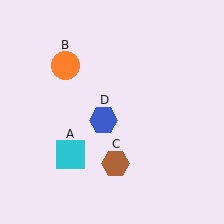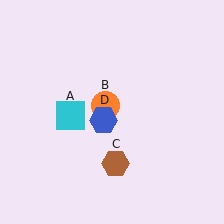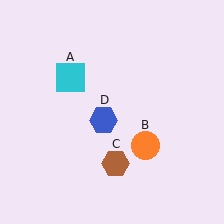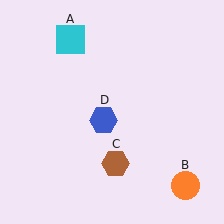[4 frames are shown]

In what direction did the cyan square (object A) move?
The cyan square (object A) moved up.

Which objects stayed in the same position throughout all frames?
Brown hexagon (object C) and blue hexagon (object D) remained stationary.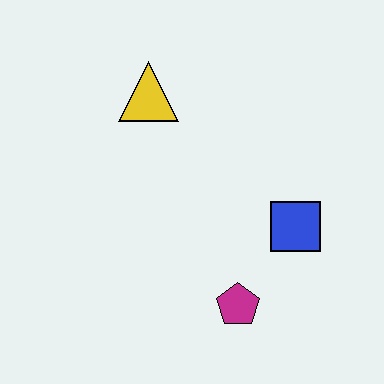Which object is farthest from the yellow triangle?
The magenta pentagon is farthest from the yellow triangle.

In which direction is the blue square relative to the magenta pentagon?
The blue square is above the magenta pentagon.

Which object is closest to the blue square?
The magenta pentagon is closest to the blue square.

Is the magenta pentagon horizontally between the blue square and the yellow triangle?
Yes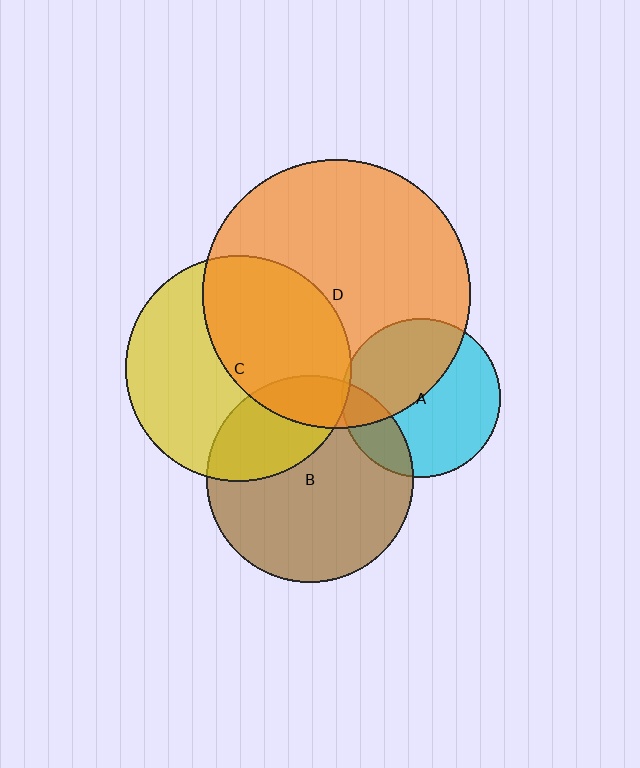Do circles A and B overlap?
Yes.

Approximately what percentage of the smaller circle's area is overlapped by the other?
Approximately 20%.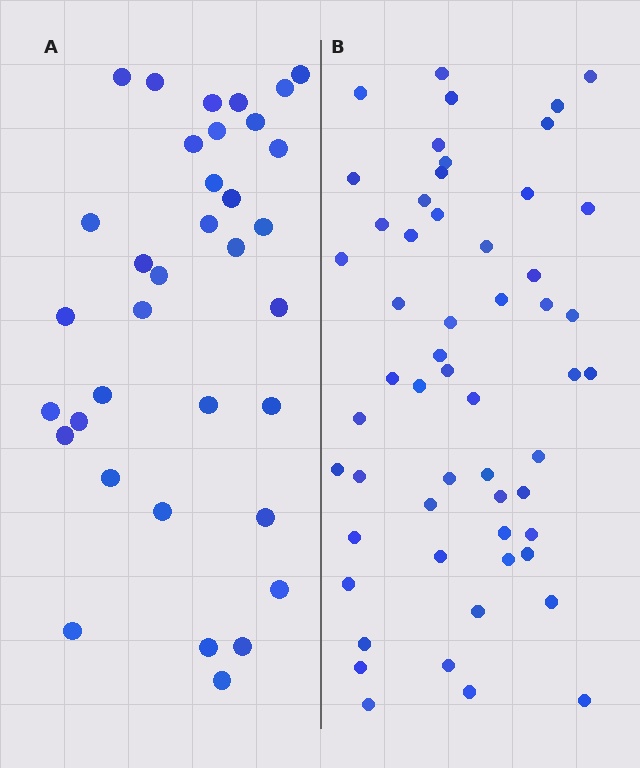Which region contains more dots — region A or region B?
Region B (the right region) has more dots.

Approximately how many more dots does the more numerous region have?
Region B has approximately 20 more dots than region A.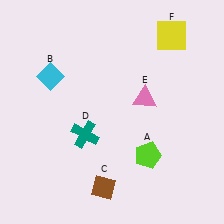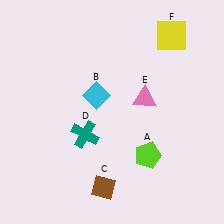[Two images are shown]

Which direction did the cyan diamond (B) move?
The cyan diamond (B) moved right.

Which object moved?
The cyan diamond (B) moved right.